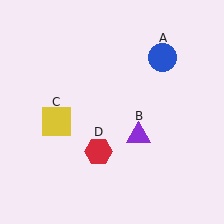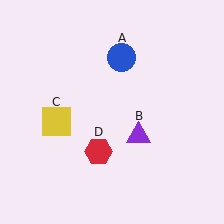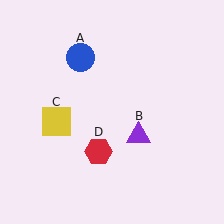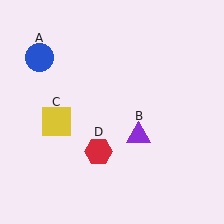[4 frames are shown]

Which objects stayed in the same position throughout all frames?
Purple triangle (object B) and yellow square (object C) and red hexagon (object D) remained stationary.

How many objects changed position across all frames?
1 object changed position: blue circle (object A).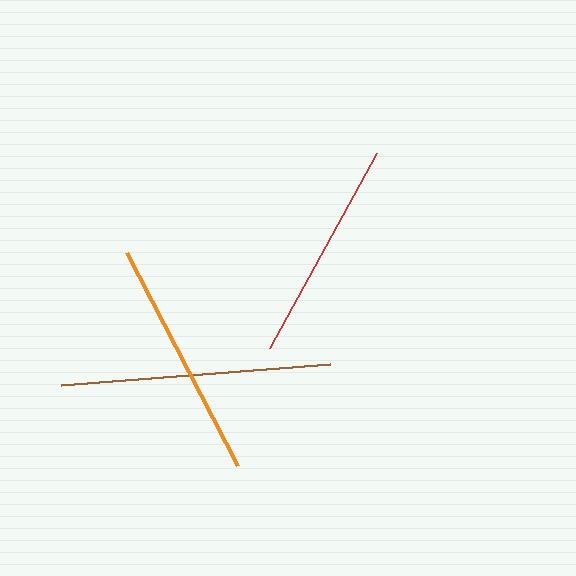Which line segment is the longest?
The brown line is the longest at approximately 269 pixels.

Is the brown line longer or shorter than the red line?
The brown line is longer than the red line.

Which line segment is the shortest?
The red line is the shortest at approximately 223 pixels.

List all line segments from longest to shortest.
From longest to shortest: brown, orange, red.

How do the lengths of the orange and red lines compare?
The orange and red lines are approximately the same length.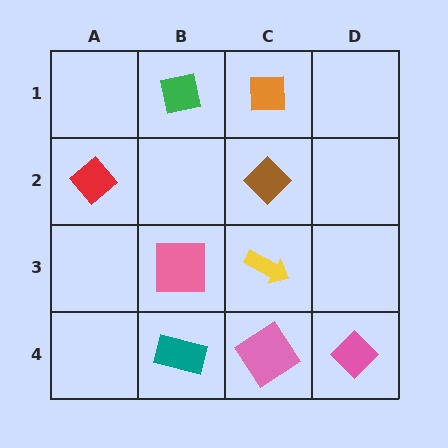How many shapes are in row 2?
2 shapes.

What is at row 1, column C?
An orange square.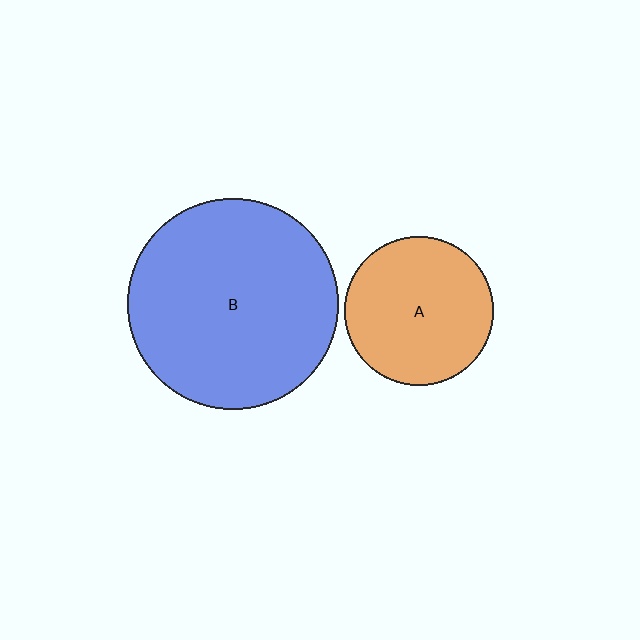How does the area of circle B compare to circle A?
Approximately 2.0 times.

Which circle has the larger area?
Circle B (blue).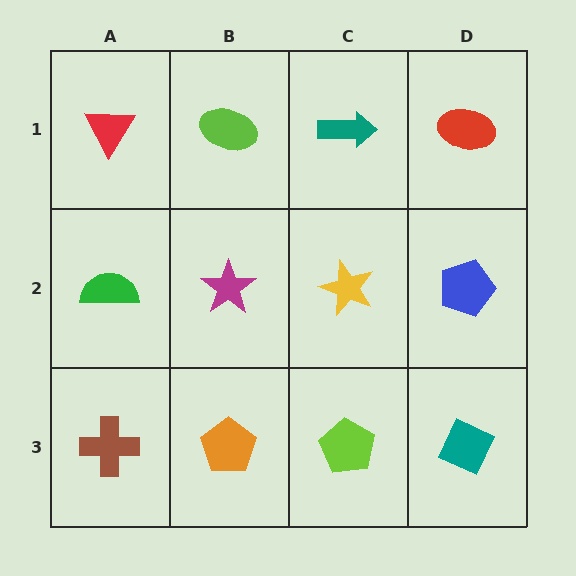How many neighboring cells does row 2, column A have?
3.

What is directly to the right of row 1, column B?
A teal arrow.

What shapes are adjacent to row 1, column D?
A blue pentagon (row 2, column D), a teal arrow (row 1, column C).